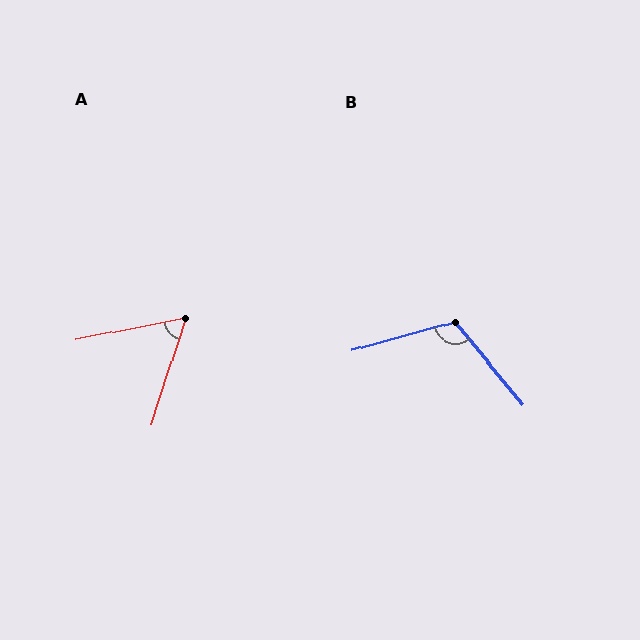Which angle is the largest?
B, at approximately 114 degrees.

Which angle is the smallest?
A, at approximately 61 degrees.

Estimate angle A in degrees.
Approximately 61 degrees.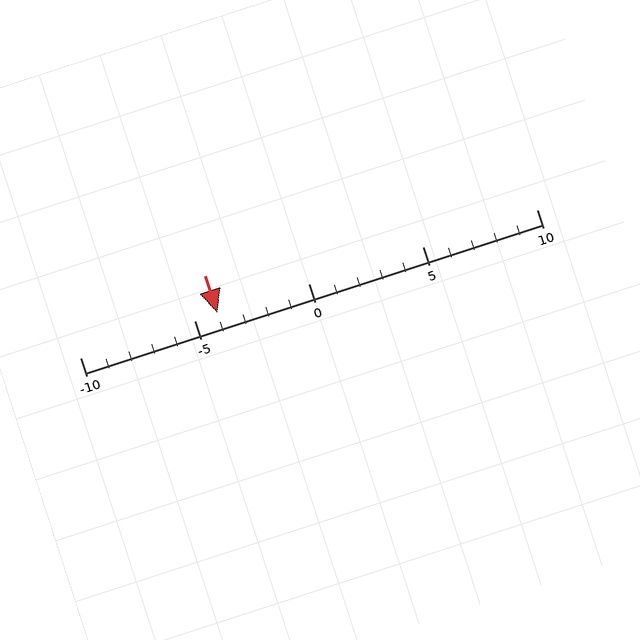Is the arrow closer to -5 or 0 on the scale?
The arrow is closer to -5.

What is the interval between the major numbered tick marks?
The major tick marks are spaced 5 units apart.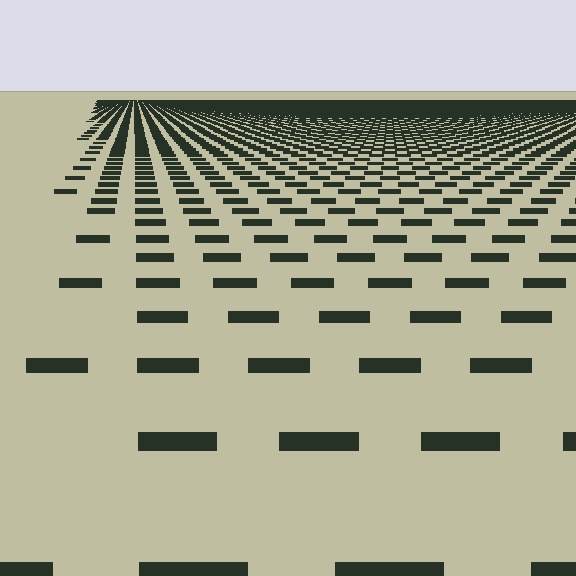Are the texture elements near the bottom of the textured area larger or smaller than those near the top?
Larger. Near the bottom, elements are closer to the viewer and appear at a bigger on-screen size.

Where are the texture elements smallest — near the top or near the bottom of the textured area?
Near the top.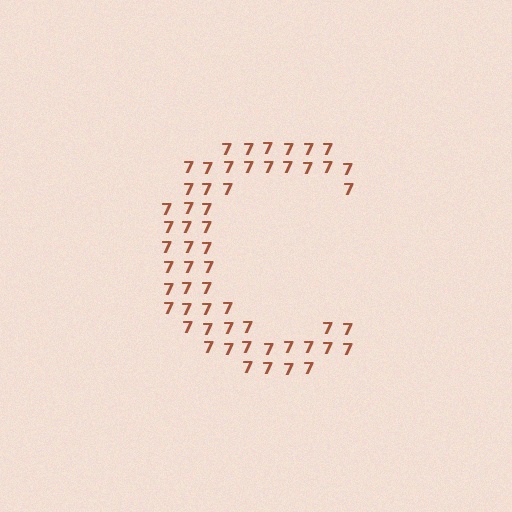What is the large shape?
The large shape is the letter C.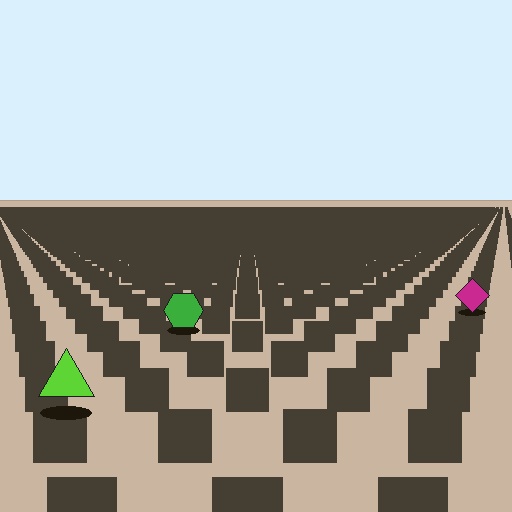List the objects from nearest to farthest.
From nearest to farthest: the lime triangle, the green hexagon, the magenta diamond.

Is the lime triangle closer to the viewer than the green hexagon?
Yes. The lime triangle is closer — you can tell from the texture gradient: the ground texture is coarser near it.